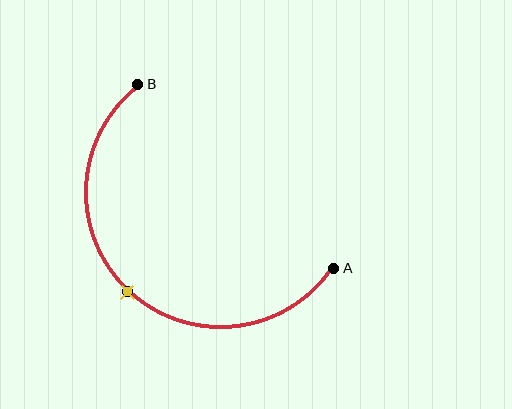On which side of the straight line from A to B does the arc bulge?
The arc bulges below and to the left of the straight line connecting A and B.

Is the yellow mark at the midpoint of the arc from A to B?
Yes. The yellow mark lies on the arc at equal arc-length from both A and B — it is the arc midpoint.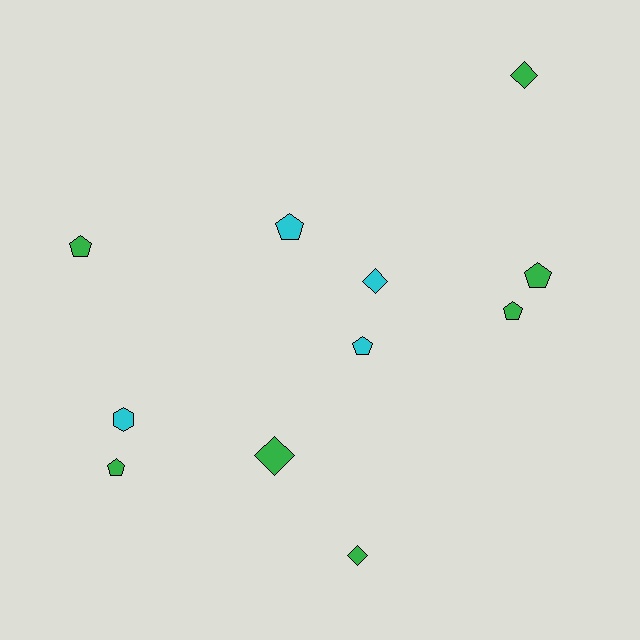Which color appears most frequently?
Green, with 7 objects.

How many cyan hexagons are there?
There is 1 cyan hexagon.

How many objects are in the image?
There are 11 objects.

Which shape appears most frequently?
Pentagon, with 6 objects.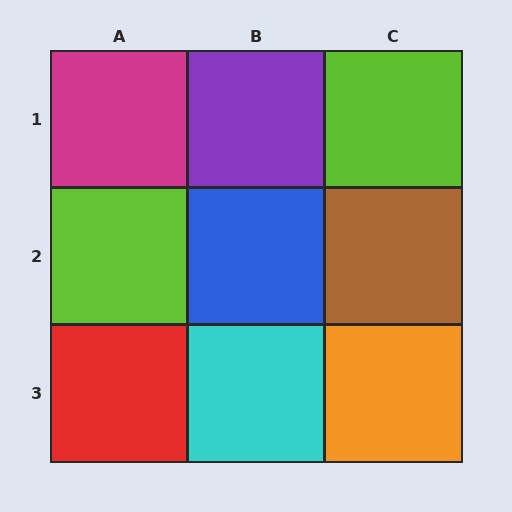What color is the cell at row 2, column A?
Lime.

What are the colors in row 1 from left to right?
Magenta, purple, lime.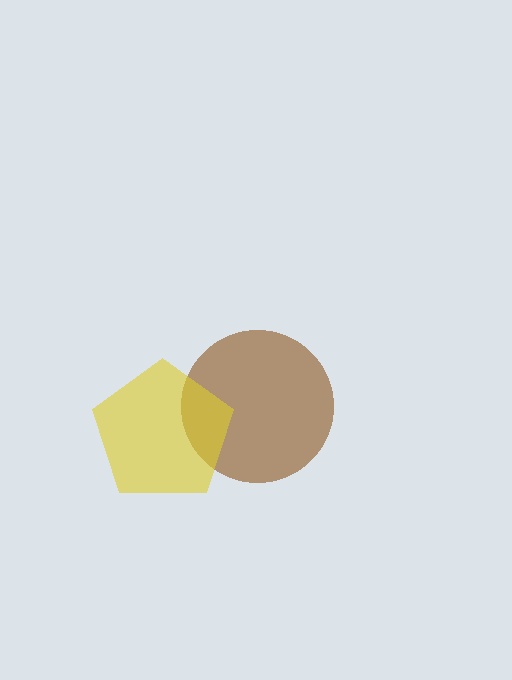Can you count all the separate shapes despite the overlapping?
Yes, there are 2 separate shapes.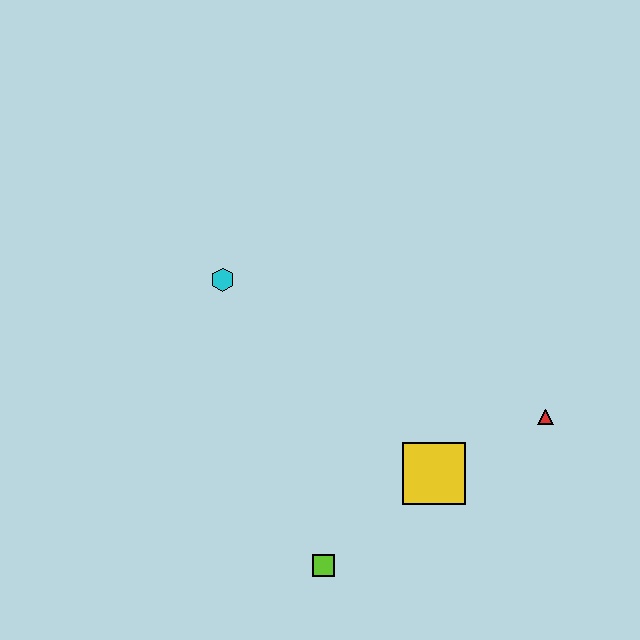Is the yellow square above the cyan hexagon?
No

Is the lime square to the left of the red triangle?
Yes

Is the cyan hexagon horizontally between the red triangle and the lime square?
No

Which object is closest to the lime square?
The yellow square is closest to the lime square.